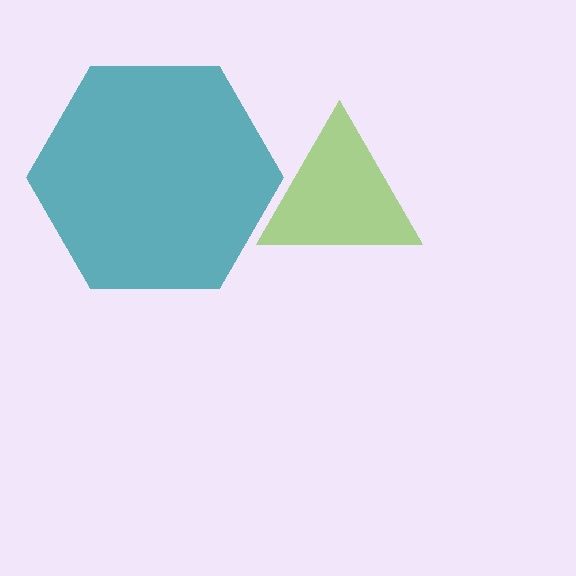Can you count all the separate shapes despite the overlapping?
Yes, there are 2 separate shapes.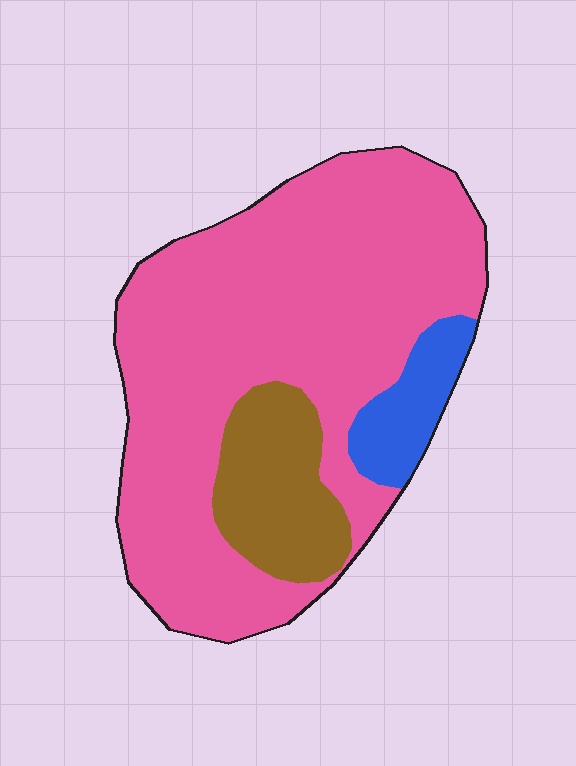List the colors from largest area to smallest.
From largest to smallest: pink, brown, blue.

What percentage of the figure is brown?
Brown takes up about one sixth (1/6) of the figure.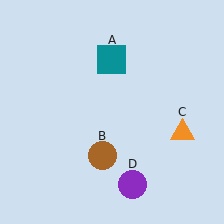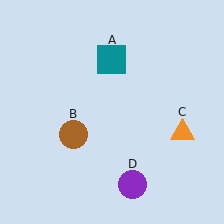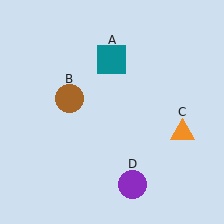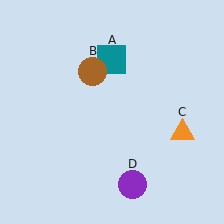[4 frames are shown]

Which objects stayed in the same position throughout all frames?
Teal square (object A) and orange triangle (object C) and purple circle (object D) remained stationary.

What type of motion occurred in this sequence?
The brown circle (object B) rotated clockwise around the center of the scene.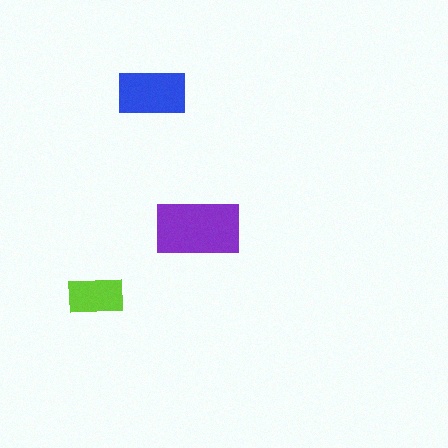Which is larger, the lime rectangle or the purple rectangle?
The purple one.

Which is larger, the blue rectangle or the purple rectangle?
The purple one.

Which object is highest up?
The blue rectangle is topmost.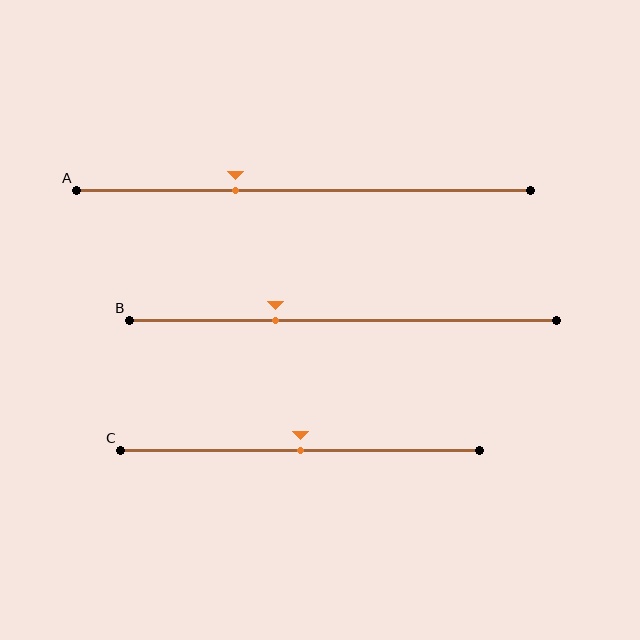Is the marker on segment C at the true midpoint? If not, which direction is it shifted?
Yes, the marker on segment C is at the true midpoint.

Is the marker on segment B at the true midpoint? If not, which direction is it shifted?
No, the marker on segment B is shifted to the left by about 16% of the segment length.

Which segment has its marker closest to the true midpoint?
Segment C has its marker closest to the true midpoint.